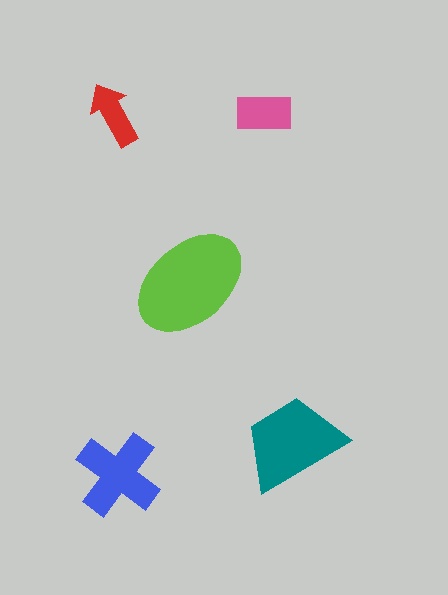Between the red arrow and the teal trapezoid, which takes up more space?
The teal trapezoid.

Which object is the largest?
The lime ellipse.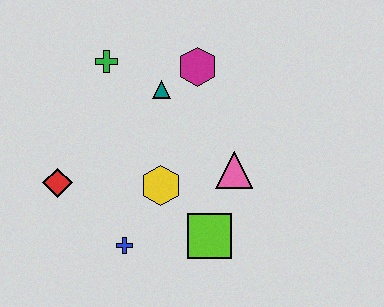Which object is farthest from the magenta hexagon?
The blue cross is farthest from the magenta hexagon.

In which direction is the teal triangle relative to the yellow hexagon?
The teal triangle is above the yellow hexagon.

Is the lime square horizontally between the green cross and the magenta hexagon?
No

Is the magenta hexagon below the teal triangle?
No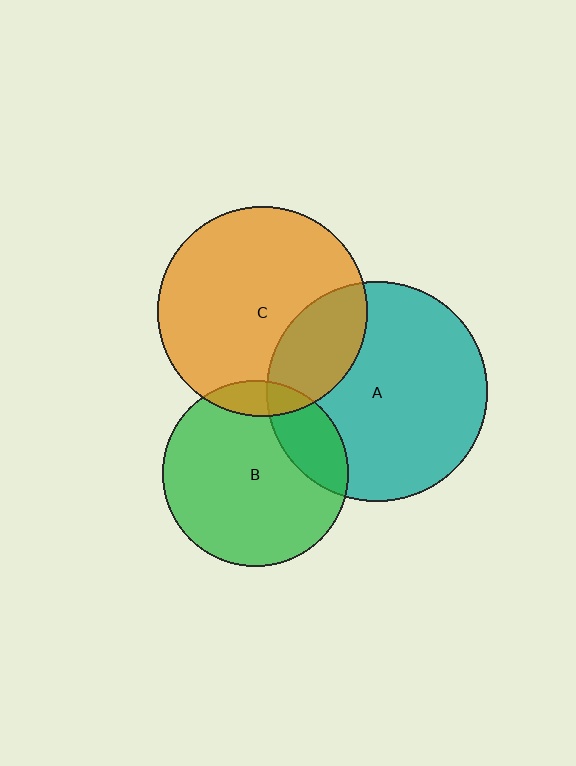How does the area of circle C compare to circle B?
Approximately 1.3 times.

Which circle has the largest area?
Circle A (teal).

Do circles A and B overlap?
Yes.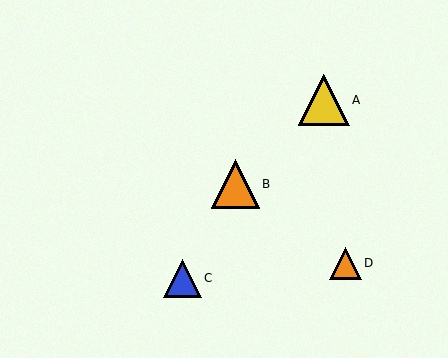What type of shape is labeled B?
Shape B is an orange triangle.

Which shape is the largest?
The yellow triangle (labeled A) is the largest.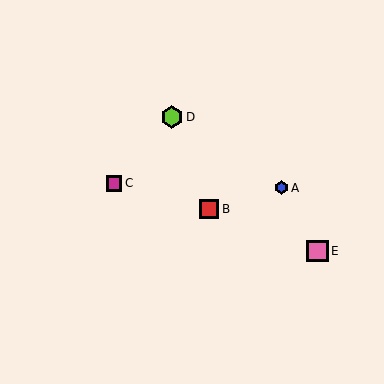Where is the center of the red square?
The center of the red square is at (209, 209).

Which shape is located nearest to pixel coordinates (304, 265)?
The pink square (labeled E) at (317, 251) is nearest to that location.